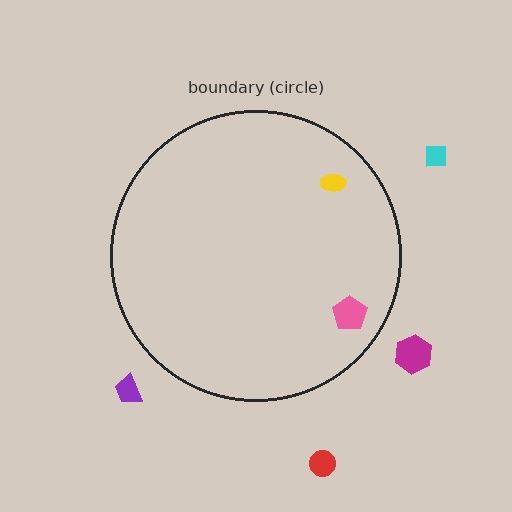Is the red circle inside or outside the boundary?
Outside.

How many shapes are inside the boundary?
2 inside, 4 outside.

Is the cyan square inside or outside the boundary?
Outside.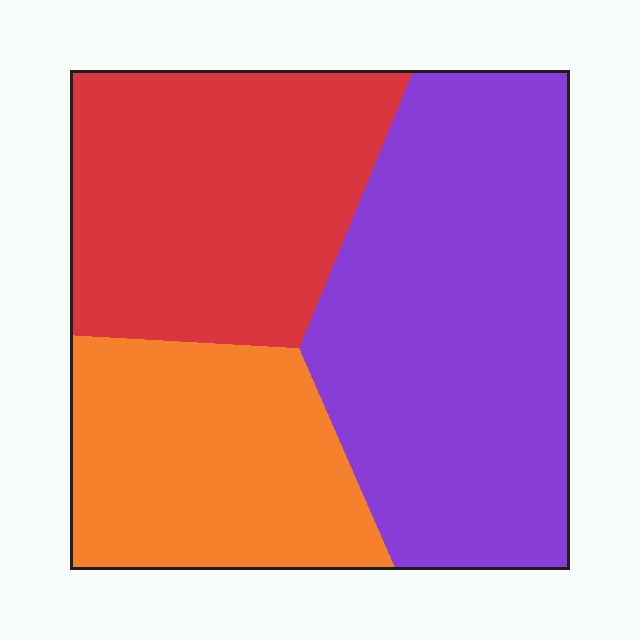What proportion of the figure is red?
Red takes up between a sixth and a third of the figure.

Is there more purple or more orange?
Purple.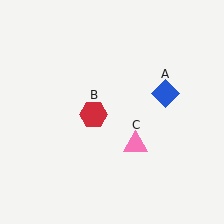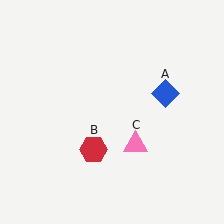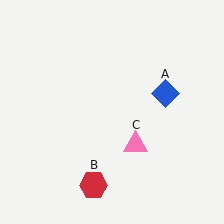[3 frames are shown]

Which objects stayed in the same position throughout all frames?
Blue diamond (object A) and pink triangle (object C) remained stationary.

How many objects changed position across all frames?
1 object changed position: red hexagon (object B).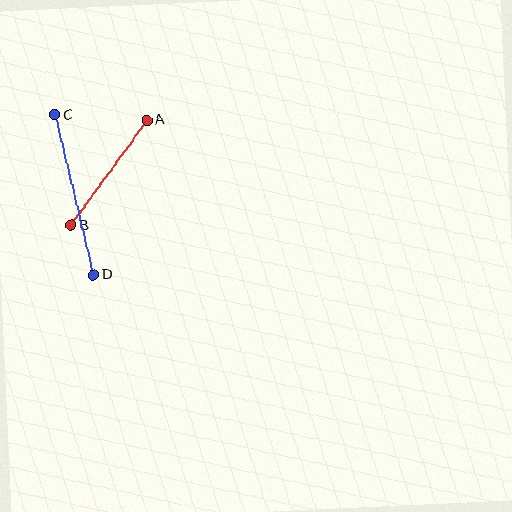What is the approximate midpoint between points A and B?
The midpoint is at approximately (109, 173) pixels.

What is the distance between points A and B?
The distance is approximately 129 pixels.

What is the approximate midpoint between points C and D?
The midpoint is at approximately (74, 195) pixels.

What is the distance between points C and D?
The distance is approximately 164 pixels.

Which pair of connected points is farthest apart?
Points C and D are farthest apart.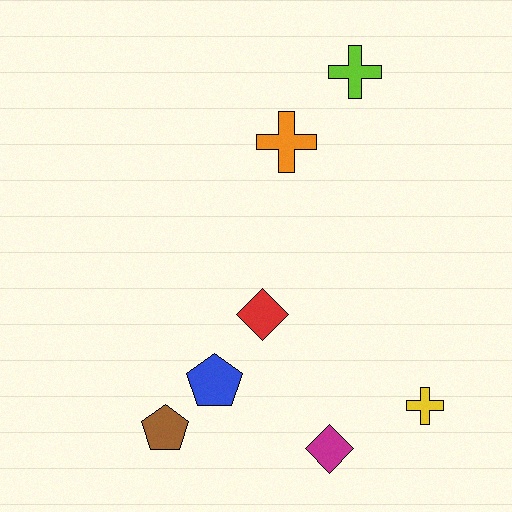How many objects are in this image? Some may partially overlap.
There are 7 objects.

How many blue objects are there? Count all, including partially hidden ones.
There is 1 blue object.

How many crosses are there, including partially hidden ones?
There are 3 crosses.